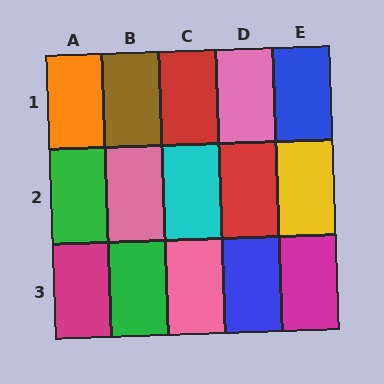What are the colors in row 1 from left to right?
Orange, brown, red, pink, blue.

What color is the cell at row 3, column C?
Pink.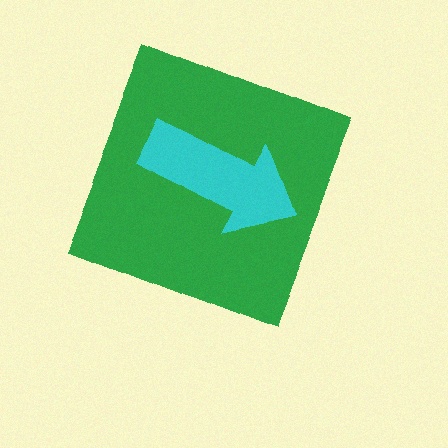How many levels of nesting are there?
2.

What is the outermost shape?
The green diamond.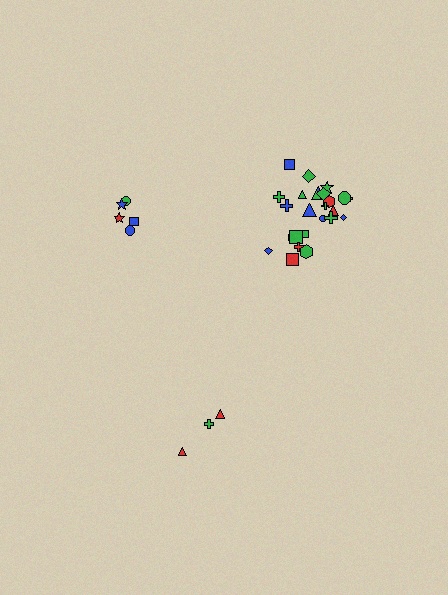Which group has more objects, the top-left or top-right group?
The top-right group.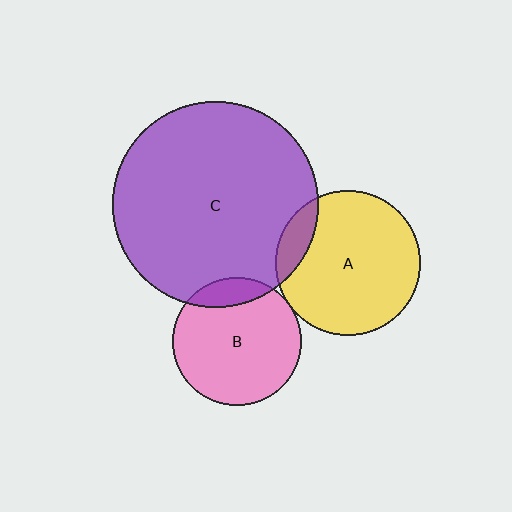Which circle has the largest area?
Circle C (purple).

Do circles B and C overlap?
Yes.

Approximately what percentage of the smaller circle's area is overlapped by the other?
Approximately 15%.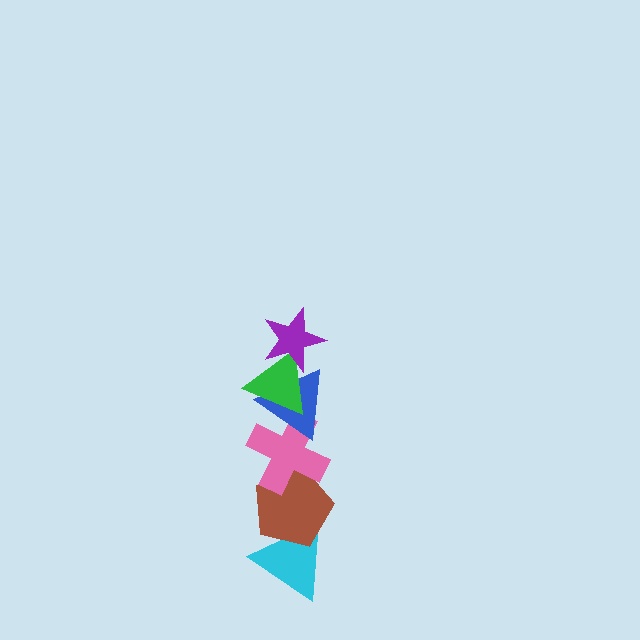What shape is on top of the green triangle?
The purple star is on top of the green triangle.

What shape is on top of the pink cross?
The blue triangle is on top of the pink cross.